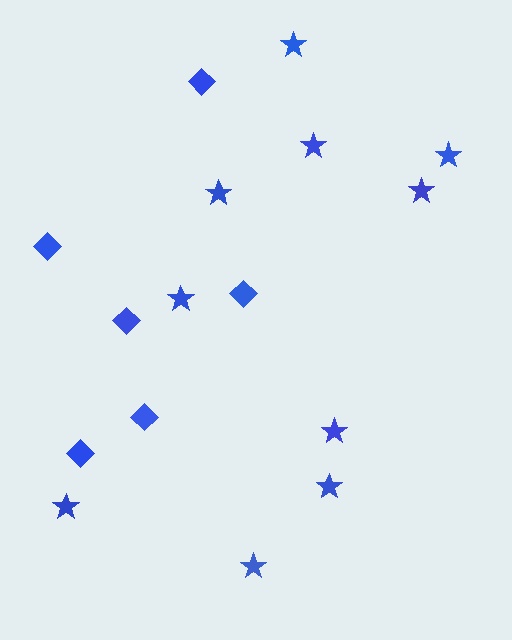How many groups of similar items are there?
There are 2 groups: one group of stars (10) and one group of diamonds (6).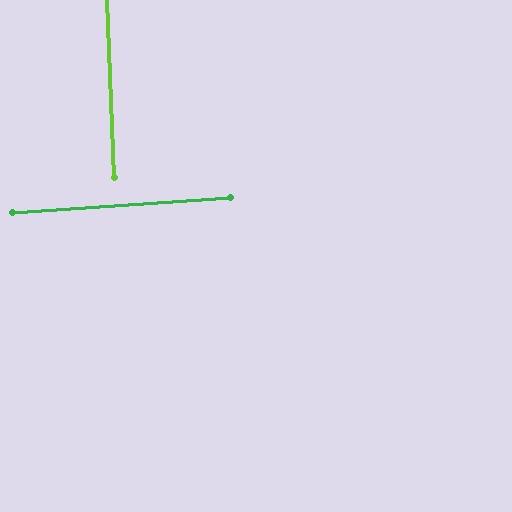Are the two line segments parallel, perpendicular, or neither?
Perpendicular — they meet at approximately 88°.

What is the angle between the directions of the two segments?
Approximately 88 degrees.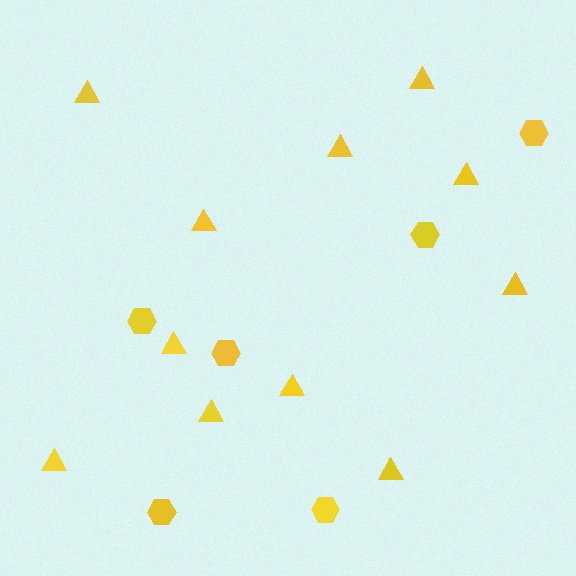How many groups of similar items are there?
There are 2 groups: one group of hexagons (6) and one group of triangles (11).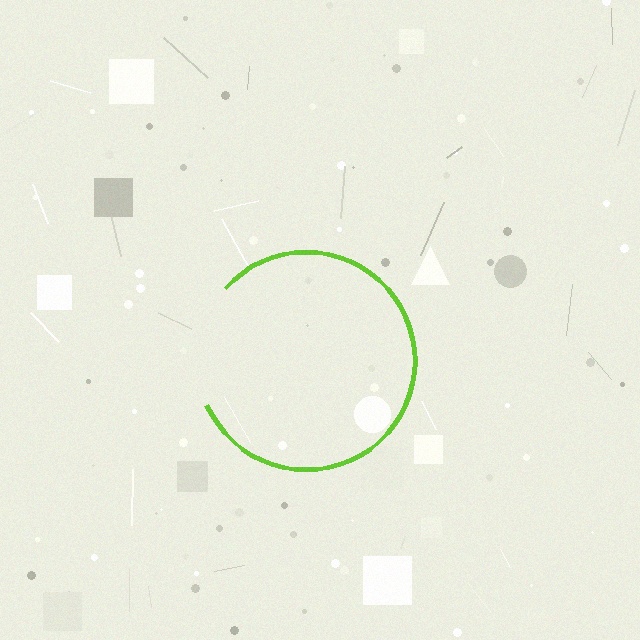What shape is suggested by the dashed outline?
The dashed outline suggests a circle.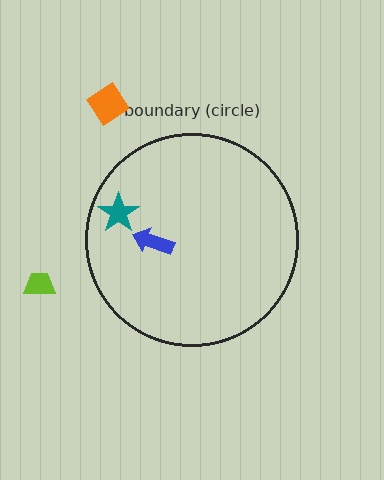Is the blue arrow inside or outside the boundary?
Inside.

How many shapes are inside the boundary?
2 inside, 2 outside.